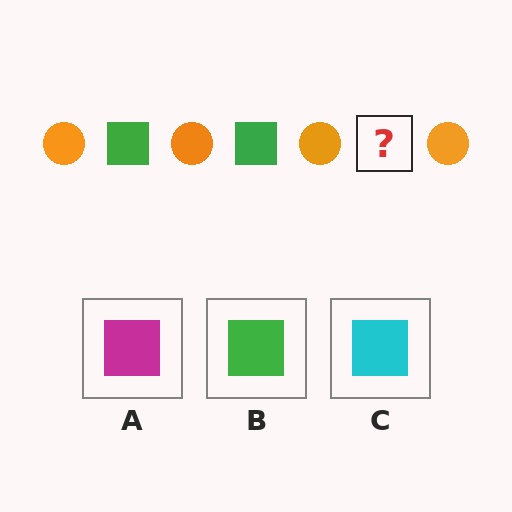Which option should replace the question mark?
Option B.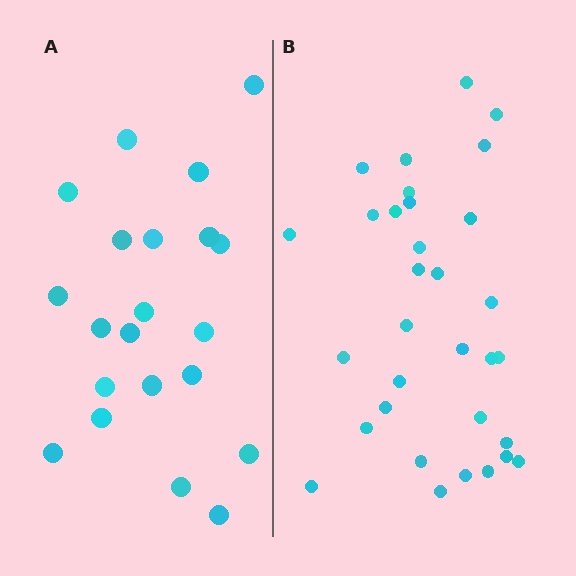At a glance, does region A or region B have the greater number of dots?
Region B (the right region) has more dots.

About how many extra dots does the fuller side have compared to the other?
Region B has roughly 12 or so more dots than region A.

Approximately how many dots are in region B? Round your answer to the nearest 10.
About 30 dots. (The exact count is 32, which rounds to 30.)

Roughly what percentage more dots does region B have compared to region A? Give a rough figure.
About 50% more.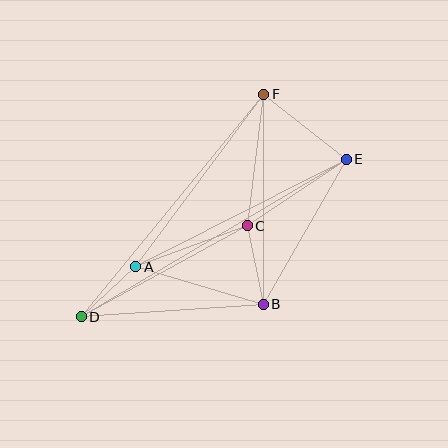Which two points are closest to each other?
Points A and D are closest to each other.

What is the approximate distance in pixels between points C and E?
The distance between C and E is approximately 119 pixels.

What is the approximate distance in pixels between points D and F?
The distance between D and F is approximately 288 pixels.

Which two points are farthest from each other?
Points D and E are farthest from each other.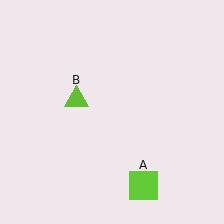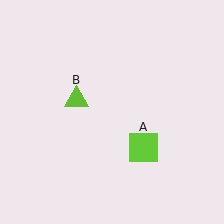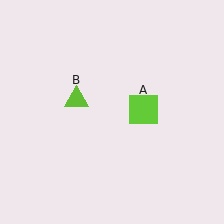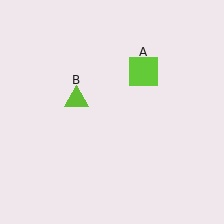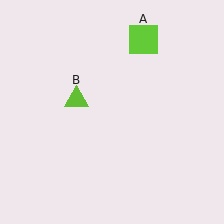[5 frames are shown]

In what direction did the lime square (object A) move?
The lime square (object A) moved up.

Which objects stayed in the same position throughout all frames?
Lime triangle (object B) remained stationary.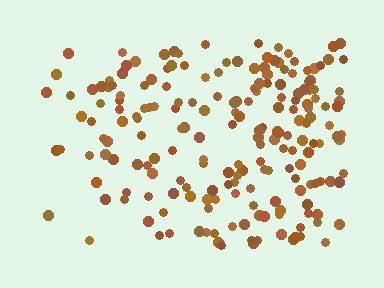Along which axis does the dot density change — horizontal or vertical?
Horizontal.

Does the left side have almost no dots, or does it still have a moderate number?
Still a moderate number, just noticeably fewer than the right.